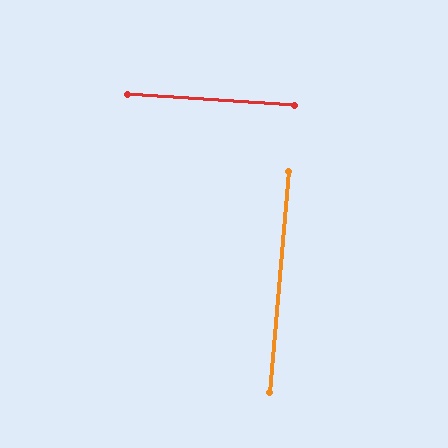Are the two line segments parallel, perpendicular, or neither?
Perpendicular — they meet at approximately 89°.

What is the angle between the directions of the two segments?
Approximately 89 degrees.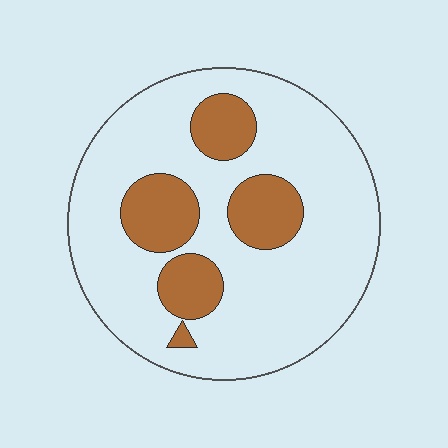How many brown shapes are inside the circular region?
5.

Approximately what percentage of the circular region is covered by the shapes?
Approximately 20%.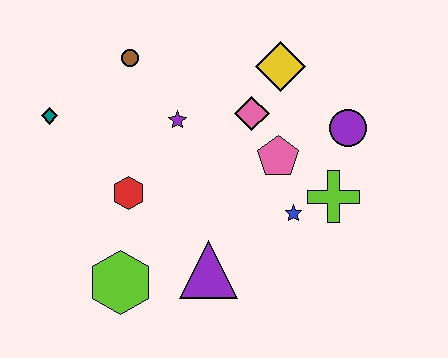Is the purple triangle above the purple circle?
No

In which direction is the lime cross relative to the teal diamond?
The lime cross is to the right of the teal diamond.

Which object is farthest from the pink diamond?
The lime hexagon is farthest from the pink diamond.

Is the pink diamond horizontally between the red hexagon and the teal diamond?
No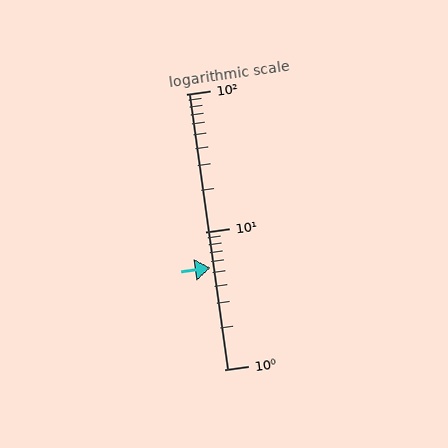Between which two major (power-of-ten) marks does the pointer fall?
The pointer is between 1 and 10.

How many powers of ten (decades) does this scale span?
The scale spans 2 decades, from 1 to 100.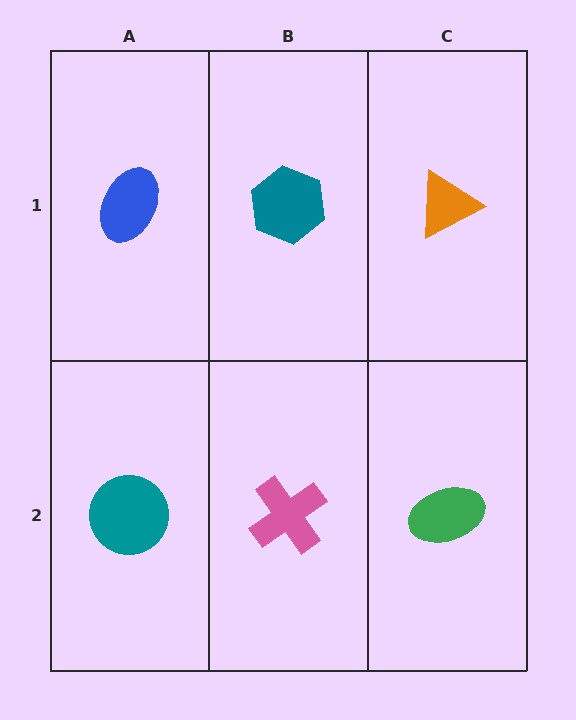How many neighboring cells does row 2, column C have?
2.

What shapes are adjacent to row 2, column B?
A teal hexagon (row 1, column B), a teal circle (row 2, column A), a green ellipse (row 2, column C).